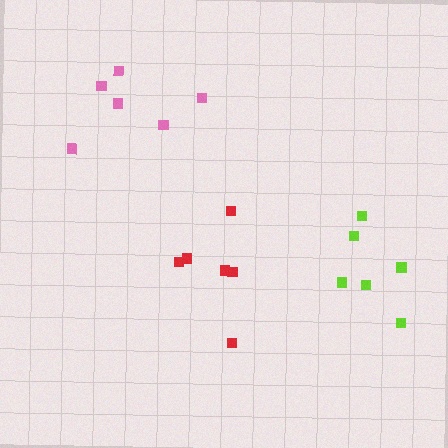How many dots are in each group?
Group 1: 6 dots, Group 2: 6 dots, Group 3: 6 dots (18 total).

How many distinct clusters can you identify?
There are 3 distinct clusters.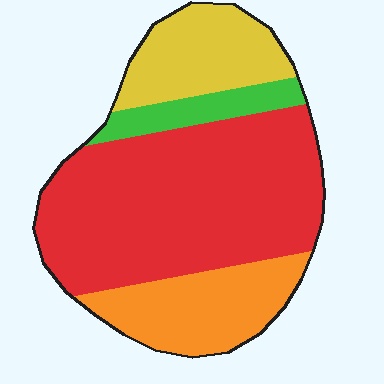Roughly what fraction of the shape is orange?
Orange covers 19% of the shape.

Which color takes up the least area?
Green, at roughly 10%.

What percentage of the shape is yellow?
Yellow takes up about one sixth (1/6) of the shape.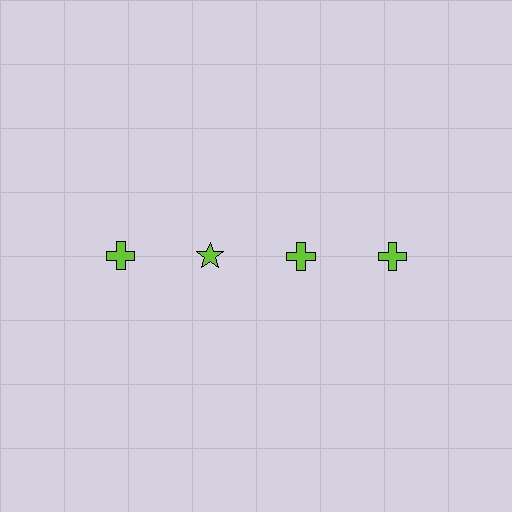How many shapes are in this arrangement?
There are 4 shapes arranged in a grid pattern.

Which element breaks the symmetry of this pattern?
The lime star in the top row, second from left column breaks the symmetry. All other shapes are lime crosses.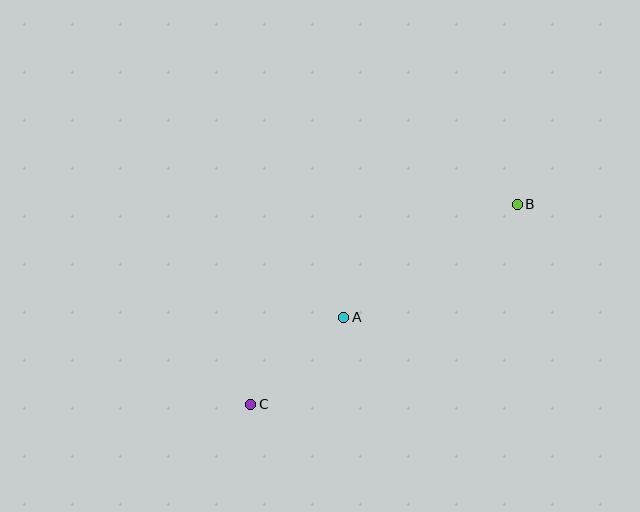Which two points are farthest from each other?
Points B and C are farthest from each other.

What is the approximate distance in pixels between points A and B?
The distance between A and B is approximately 207 pixels.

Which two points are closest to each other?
Points A and C are closest to each other.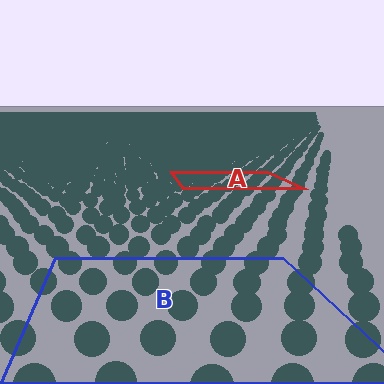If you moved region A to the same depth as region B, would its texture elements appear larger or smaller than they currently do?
They would appear larger. At a closer depth, the same texture elements are projected at a bigger on-screen size.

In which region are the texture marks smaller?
The texture marks are smaller in region A, because it is farther away.